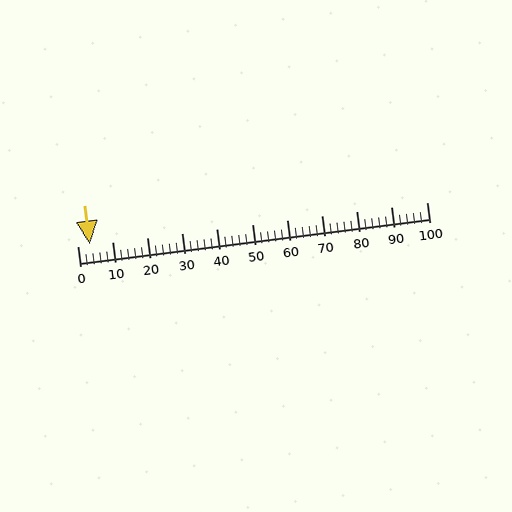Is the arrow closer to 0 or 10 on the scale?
The arrow is closer to 0.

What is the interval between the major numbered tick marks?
The major tick marks are spaced 10 units apart.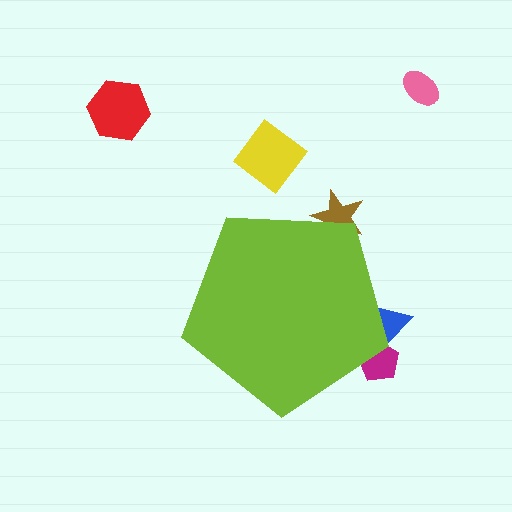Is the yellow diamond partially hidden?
No, the yellow diamond is fully visible.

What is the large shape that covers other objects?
A lime pentagon.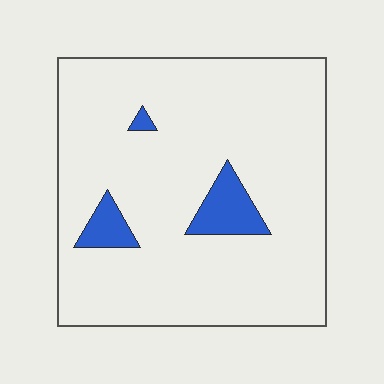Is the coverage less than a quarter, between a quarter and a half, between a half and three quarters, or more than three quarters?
Less than a quarter.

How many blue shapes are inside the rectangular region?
3.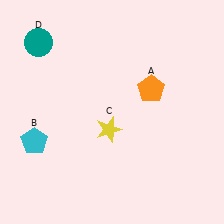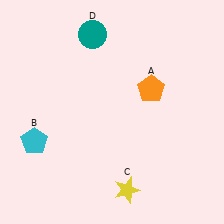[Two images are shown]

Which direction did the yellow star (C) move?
The yellow star (C) moved down.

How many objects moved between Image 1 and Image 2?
2 objects moved between the two images.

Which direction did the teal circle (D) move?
The teal circle (D) moved right.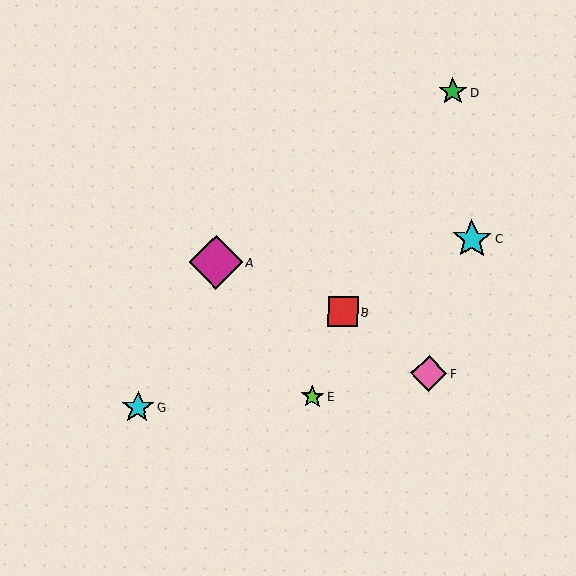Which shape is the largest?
The magenta diamond (labeled A) is the largest.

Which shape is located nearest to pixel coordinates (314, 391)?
The lime star (labeled E) at (312, 397) is nearest to that location.